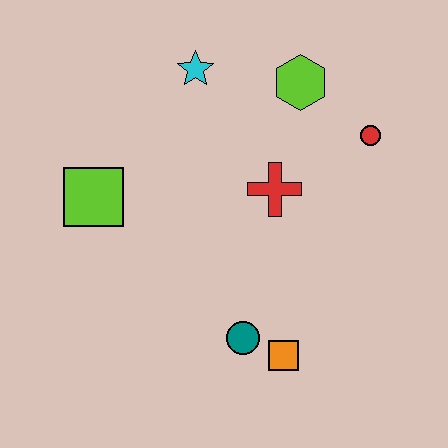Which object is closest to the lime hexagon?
The red circle is closest to the lime hexagon.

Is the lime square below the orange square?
No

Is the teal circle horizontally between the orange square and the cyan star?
Yes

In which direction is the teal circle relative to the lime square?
The teal circle is to the right of the lime square.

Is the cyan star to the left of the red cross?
Yes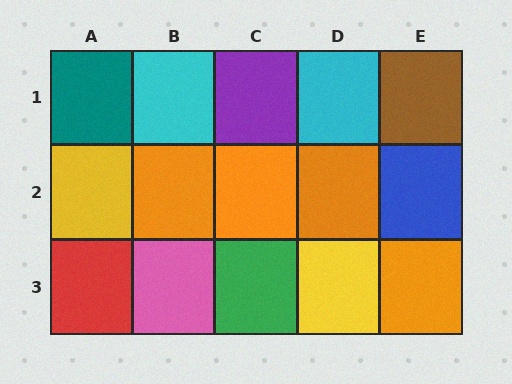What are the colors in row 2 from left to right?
Yellow, orange, orange, orange, blue.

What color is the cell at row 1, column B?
Cyan.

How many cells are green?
1 cell is green.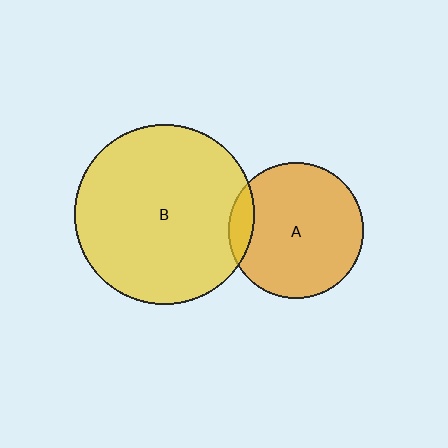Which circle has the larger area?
Circle B (yellow).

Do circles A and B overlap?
Yes.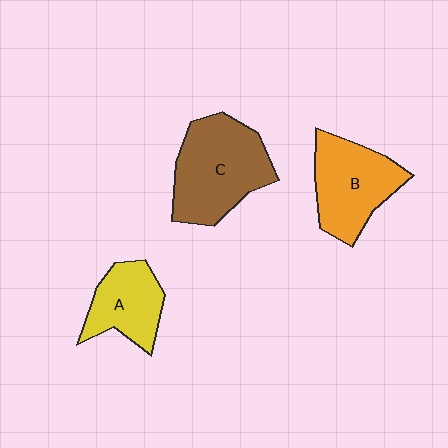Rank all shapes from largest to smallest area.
From largest to smallest: C (brown), B (orange), A (yellow).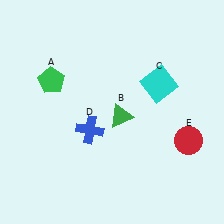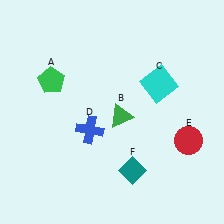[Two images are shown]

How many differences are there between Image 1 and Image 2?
There is 1 difference between the two images.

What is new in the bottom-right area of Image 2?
A teal diamond (F) was added in the bottom-right area of Image 2.